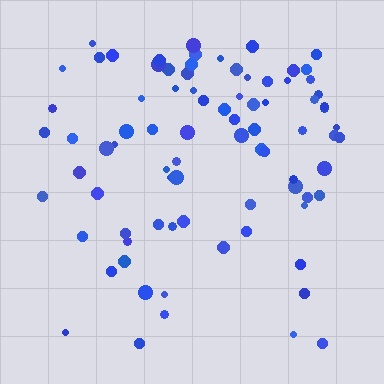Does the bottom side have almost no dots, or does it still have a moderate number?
Still a moderate number, just noticeably fewer than the top.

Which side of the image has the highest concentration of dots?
The top.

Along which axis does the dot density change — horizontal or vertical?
Vertical.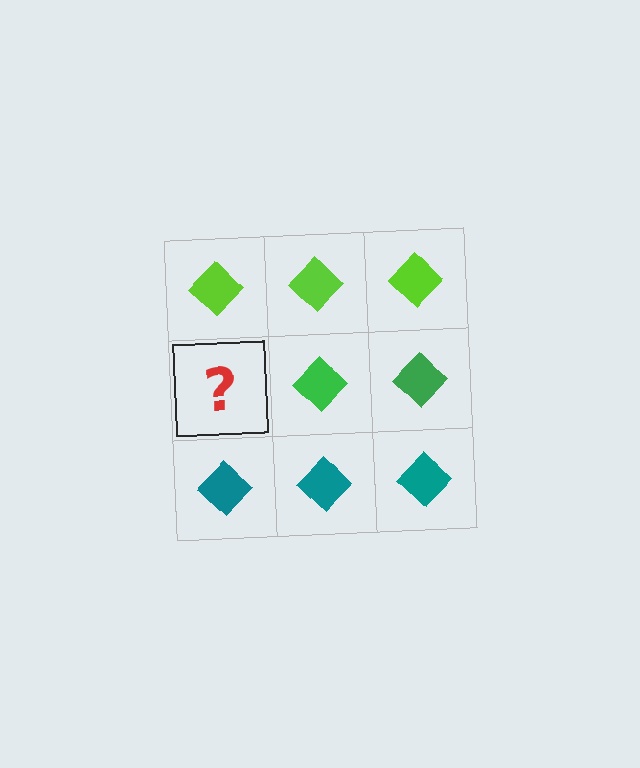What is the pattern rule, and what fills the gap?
The rule is that each row has a consistent color. The gap should be filled with a green diamond.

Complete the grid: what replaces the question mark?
The question mark should be replaced with a green diamond.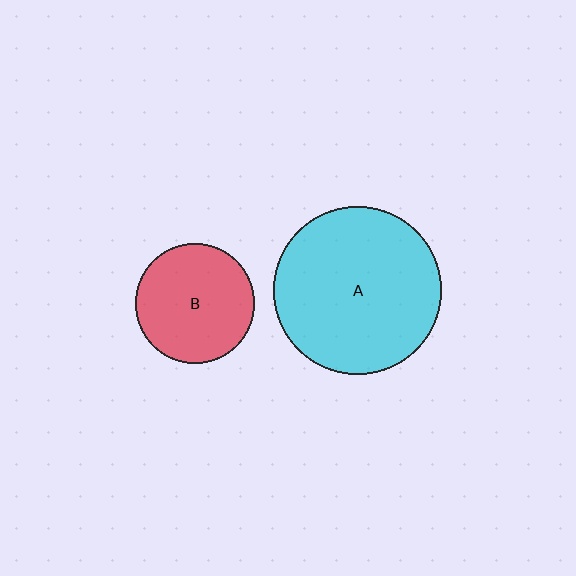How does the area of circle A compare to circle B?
Approximately 2.0 times.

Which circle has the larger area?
Circle A (cyan).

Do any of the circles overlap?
No, none of the circles overlap.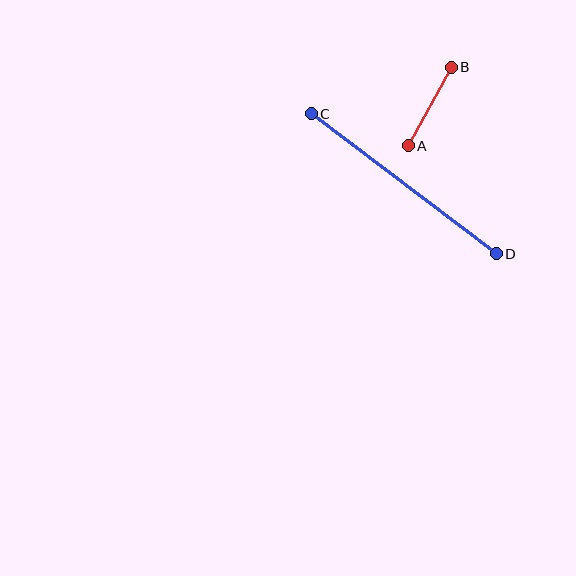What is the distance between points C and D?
The distance is approximately 232 pixels.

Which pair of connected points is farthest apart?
Points C and D are farthest apart.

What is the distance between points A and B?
The distance is approximately 90 pixels.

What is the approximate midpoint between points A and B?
The midpoint is at approximately (430, 107) pixels.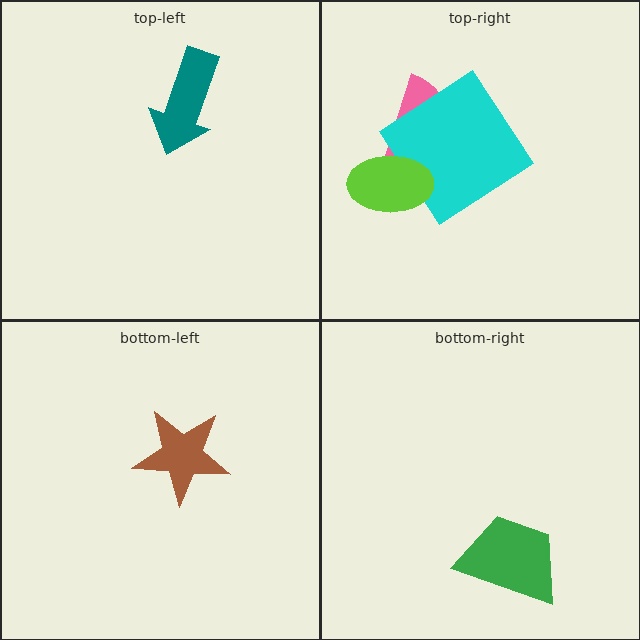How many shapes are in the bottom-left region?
1.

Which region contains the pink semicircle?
The top-right region.